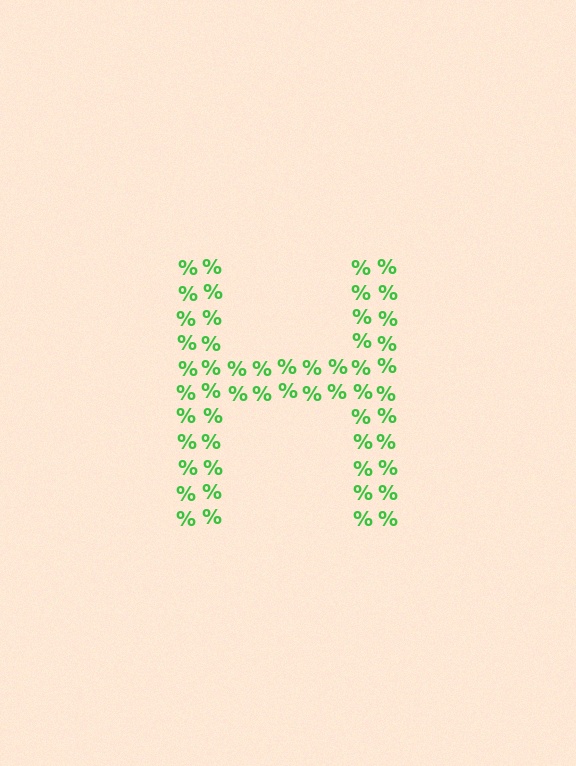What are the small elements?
The small elements are percent signs.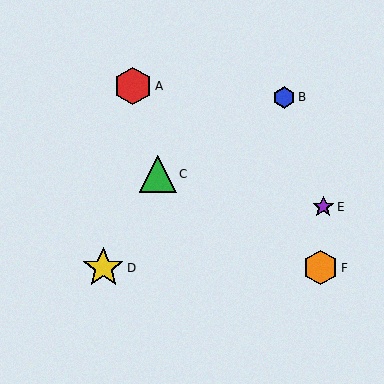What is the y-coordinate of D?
Object D is at y≈268.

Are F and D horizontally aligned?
Yes, both are at y≈268.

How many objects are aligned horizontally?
2 objects (D, F) are aligned horizontally.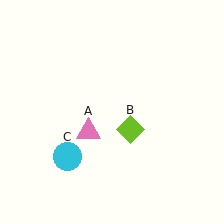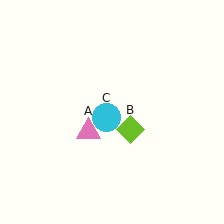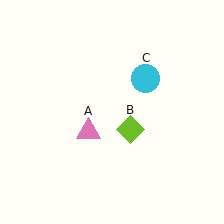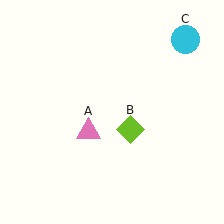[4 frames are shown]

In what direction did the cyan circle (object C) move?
The cyan circle (object C) moved up and to the right.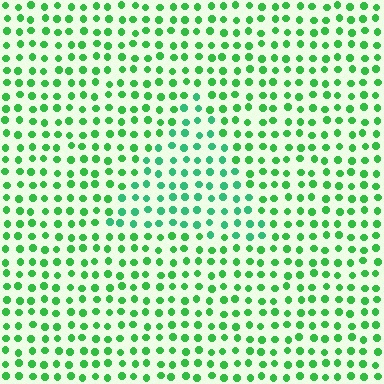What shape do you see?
I see a triangle.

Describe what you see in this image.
The image is filled with small green elements in a uniform arrangement. A triangle-shaped region is visible where the elements are tinted to a slightly different hue, forming a subtle color boundary.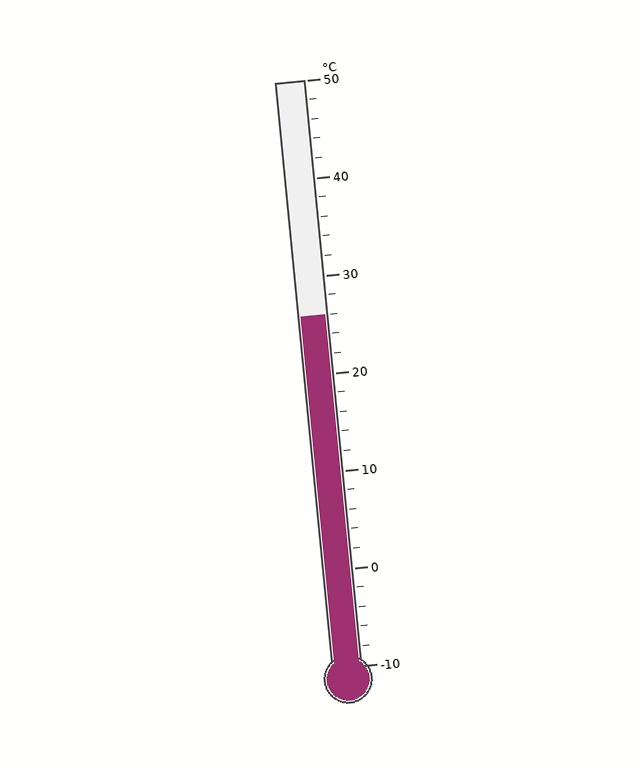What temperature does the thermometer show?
The thermometer shows approximately 26°C.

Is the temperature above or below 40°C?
The temperature is below 40°C.